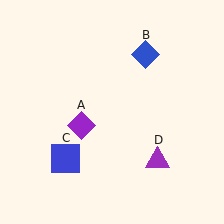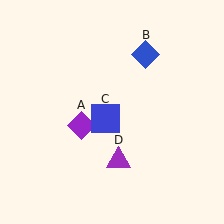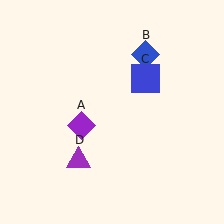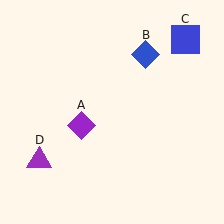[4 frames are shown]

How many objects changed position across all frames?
2 objects changed position: blue square (object C), purple triangle (object D).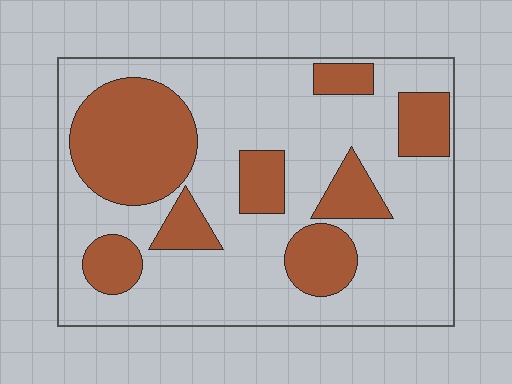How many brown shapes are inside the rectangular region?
8.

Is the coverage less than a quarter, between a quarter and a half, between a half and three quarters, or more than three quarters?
Between a quarter and a half.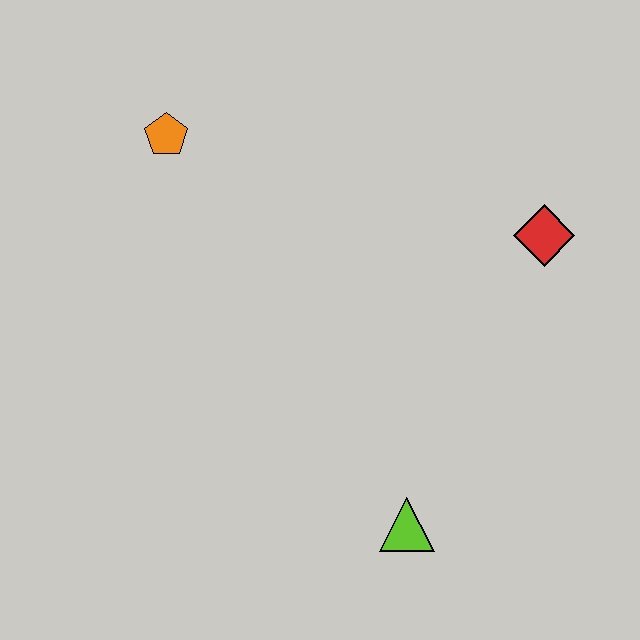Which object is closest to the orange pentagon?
The red diamond is closest to the orange pentagon.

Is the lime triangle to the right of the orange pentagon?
Yes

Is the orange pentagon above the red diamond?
Yes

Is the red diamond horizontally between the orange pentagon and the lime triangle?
No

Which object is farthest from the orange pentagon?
The lime triangle is farthest from the orange pentagon.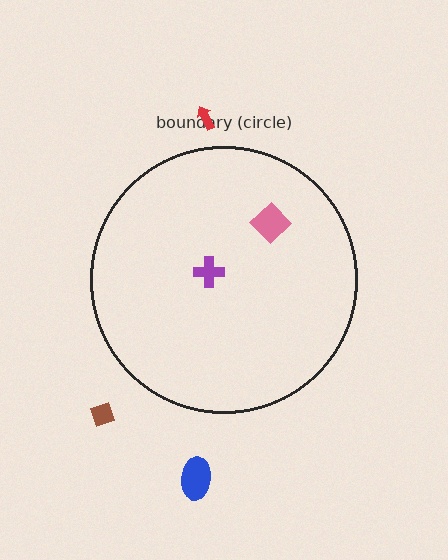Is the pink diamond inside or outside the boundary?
Inside.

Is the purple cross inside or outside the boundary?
Inside.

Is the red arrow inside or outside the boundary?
Outside.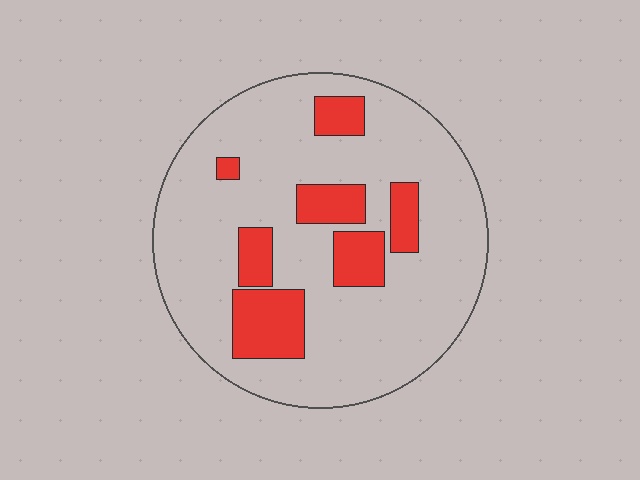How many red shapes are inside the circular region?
7.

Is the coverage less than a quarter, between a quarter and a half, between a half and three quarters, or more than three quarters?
Less than a quarter.